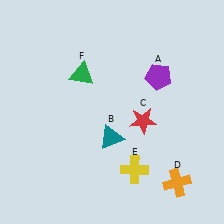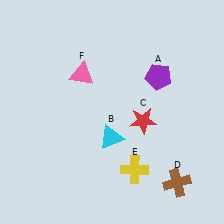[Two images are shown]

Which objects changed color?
B changed from teal to cyan. D changed from orange to brown. F changed from green to pink.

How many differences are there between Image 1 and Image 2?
There are 3 differences between the two images.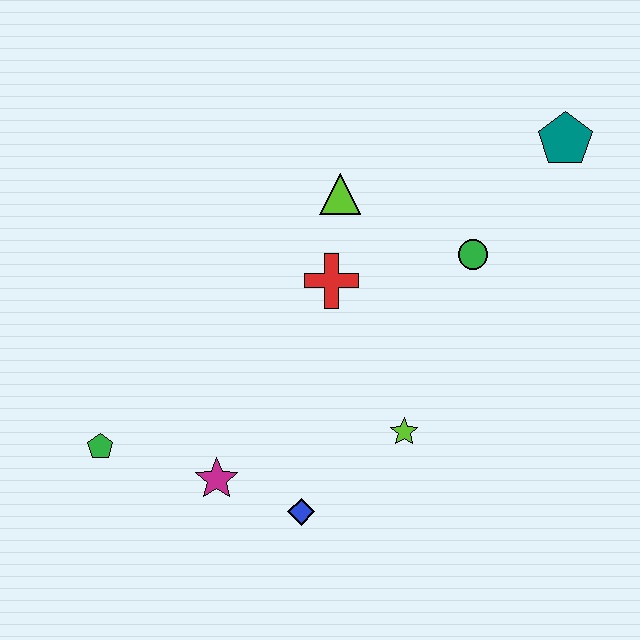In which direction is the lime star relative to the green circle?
The lime star is below the green circle.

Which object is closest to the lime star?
The blue diamond is closest to the lime star.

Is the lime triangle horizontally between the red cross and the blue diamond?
No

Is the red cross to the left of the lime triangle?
Yes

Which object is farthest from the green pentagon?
The teal pentagon is farthest from the green pentagon.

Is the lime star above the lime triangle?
No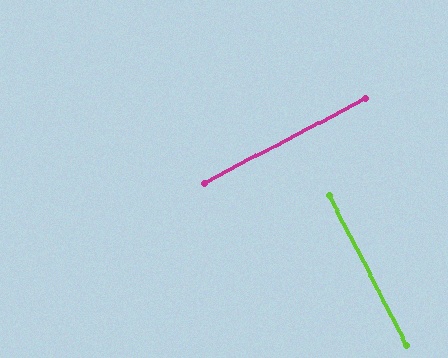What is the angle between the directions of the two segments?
Approximately 89 degrees.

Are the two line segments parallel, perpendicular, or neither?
Perpendicular — they meet at approximately 89°.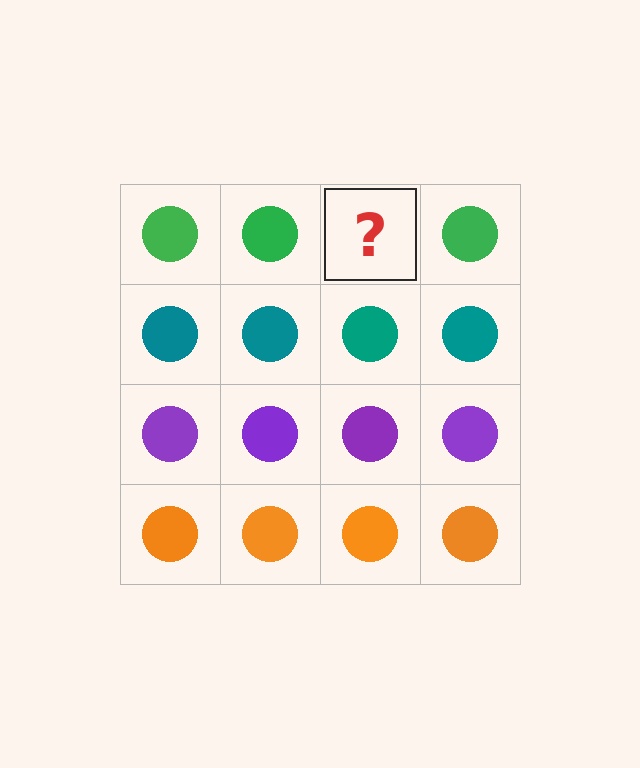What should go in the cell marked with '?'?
The missing cell should contain a green circle.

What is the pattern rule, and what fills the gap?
The rule is that each row has a consistent color. The gap should be filled with a green circle.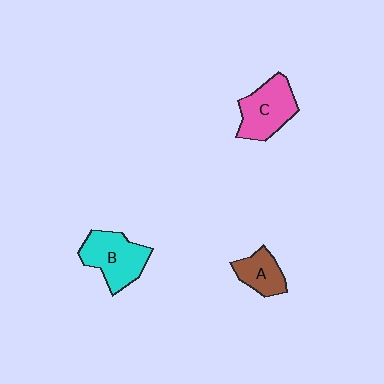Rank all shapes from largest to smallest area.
From largest to smallest: B (cyan), C (pink), A (brown).